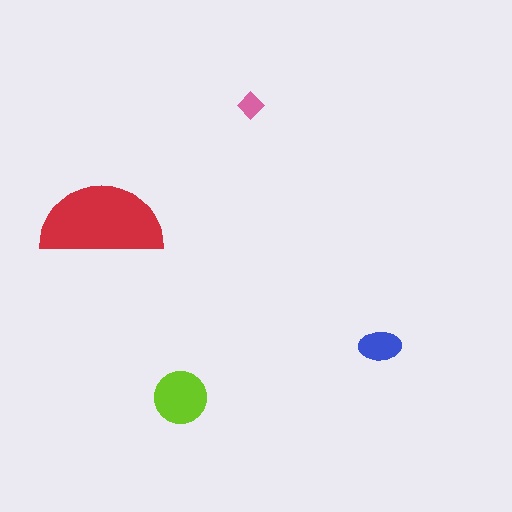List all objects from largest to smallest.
The red semicircle, the lime circle, the blue ellipse, the pink diamond.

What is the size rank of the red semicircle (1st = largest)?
1st.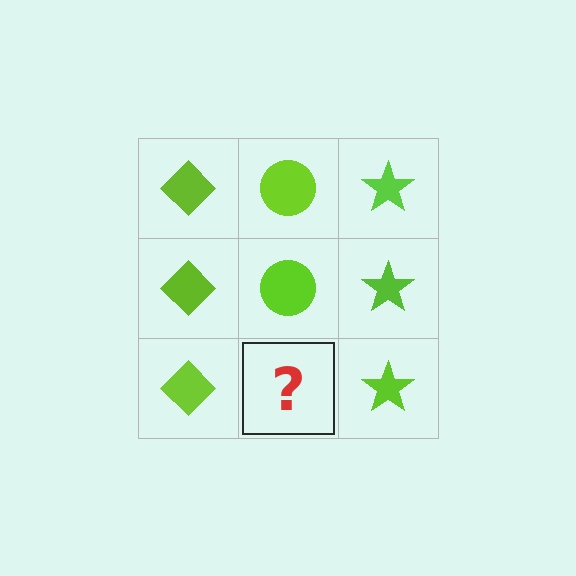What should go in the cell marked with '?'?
The missing cell should contain a lime circle.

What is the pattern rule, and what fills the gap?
The rule is that each column has a consistent shape. The gap should be filled with a lime circle.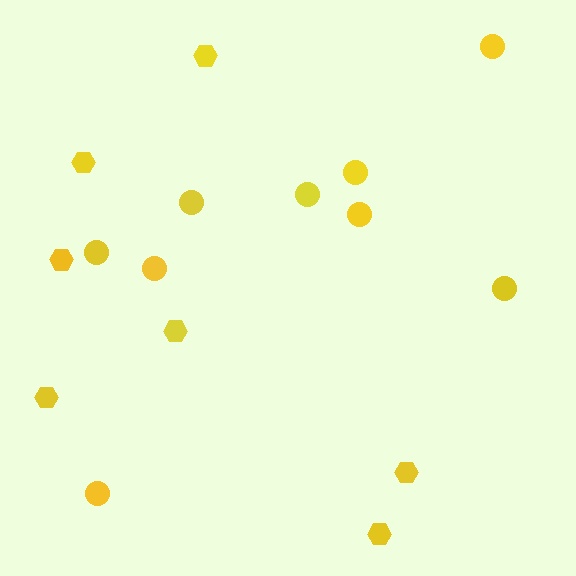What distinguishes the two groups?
There are 2 groups: one group of hexagons (7) and one group of circles (9).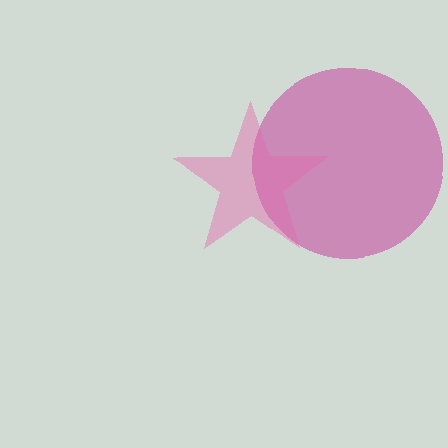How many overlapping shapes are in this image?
There are 2 overlapping shapes in the image.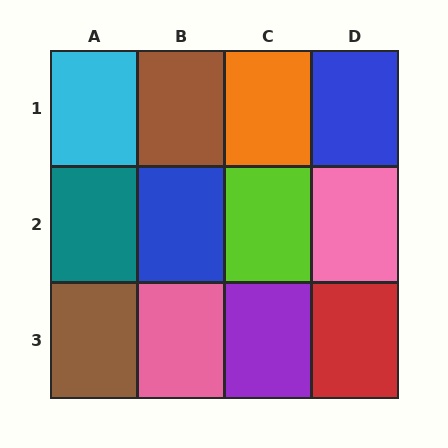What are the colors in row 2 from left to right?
Teal, blue, lime, pink.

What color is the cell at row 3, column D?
Red.